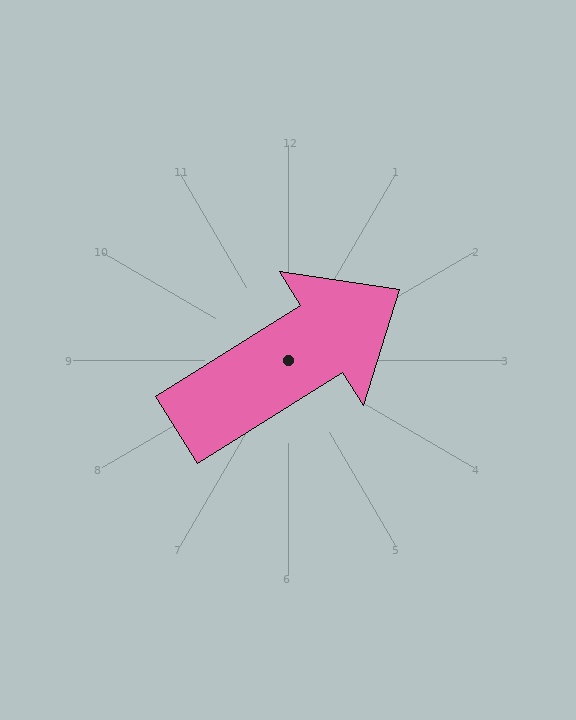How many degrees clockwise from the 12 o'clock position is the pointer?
Approximately 58 degrees.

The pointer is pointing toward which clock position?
Roughly 2 o'clock.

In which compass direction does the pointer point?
Northeast.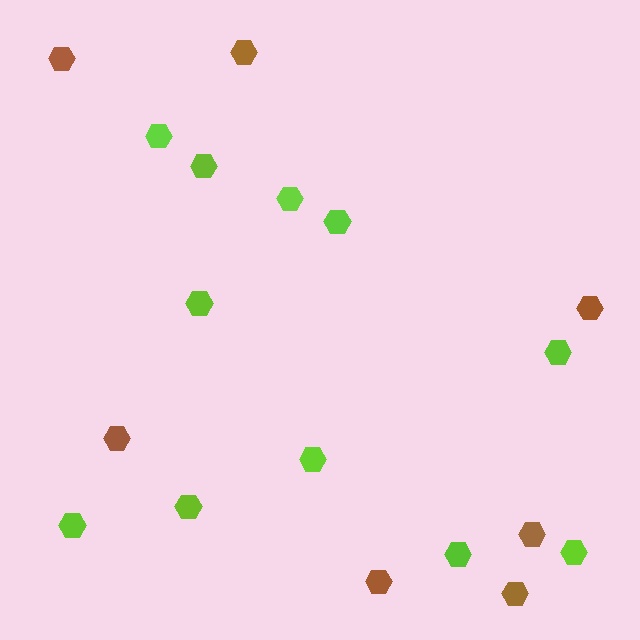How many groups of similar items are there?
There are 2 groups: one group of lime hexagons (11) and one group of brown hexagons (7).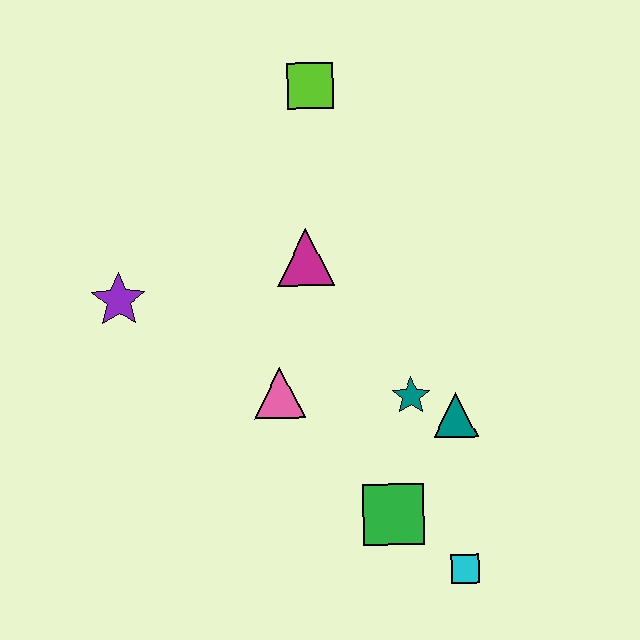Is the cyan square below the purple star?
Yes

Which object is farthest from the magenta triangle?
The cyan square is farthest from the magenta triangle.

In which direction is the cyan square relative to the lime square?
The cyan square is below the lime square.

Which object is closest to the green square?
The cyan square is closest to the green square.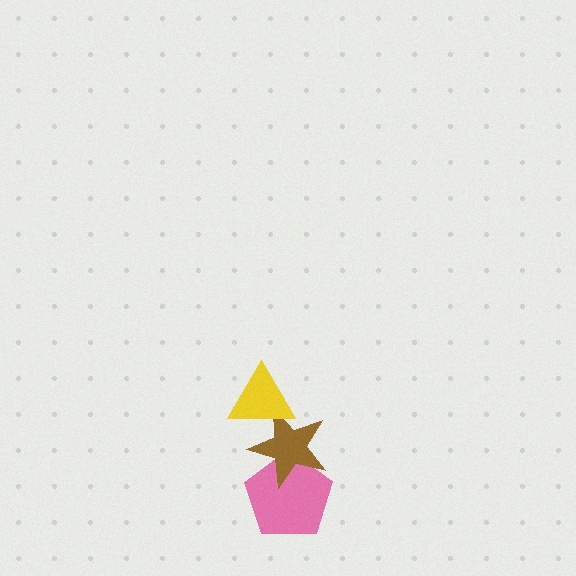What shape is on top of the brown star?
The yellow triangle is on top of the brown star.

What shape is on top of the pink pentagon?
The brown star is on top of the pink pentagon.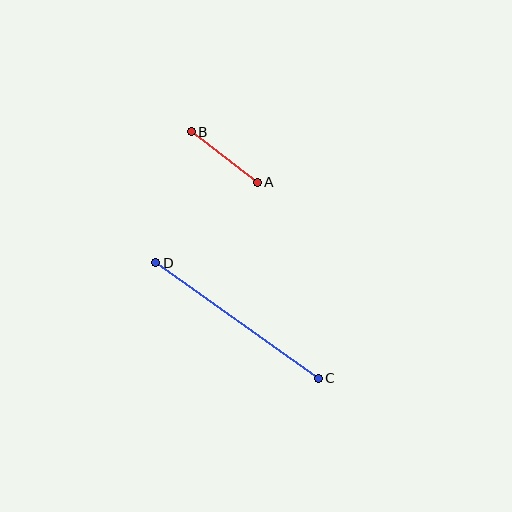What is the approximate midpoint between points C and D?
The midpoint is at approximately (237, 321) pixels.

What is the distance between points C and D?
The distance is approximately 199 pixels.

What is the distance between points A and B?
The distance is approximately 83 pixels.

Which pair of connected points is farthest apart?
Points C and D are farthest apart.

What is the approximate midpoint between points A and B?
The midpoint is at approximately (224, 157) pixels.